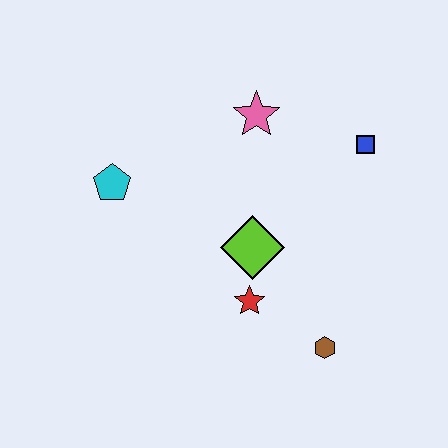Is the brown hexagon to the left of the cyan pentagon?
No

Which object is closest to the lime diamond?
The red star is closest to the lime diamond.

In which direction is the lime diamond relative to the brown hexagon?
The lime diamond is above the brown hexagon.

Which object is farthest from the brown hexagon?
The cyan pentagon is farthest from the brown hexagon.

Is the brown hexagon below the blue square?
Yes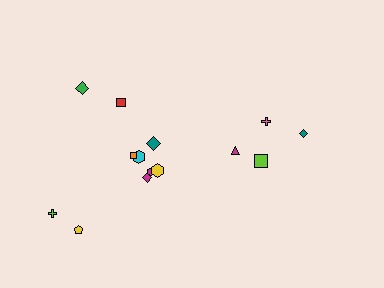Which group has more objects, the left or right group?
The left group.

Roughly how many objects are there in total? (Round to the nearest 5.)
Roughly 15 objects in total.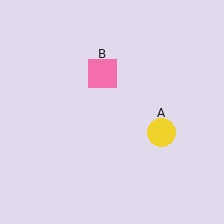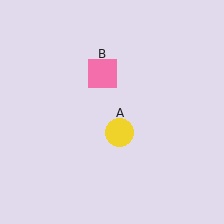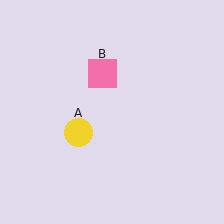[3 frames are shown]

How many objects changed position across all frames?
1 object changed position: yellow circle (object A).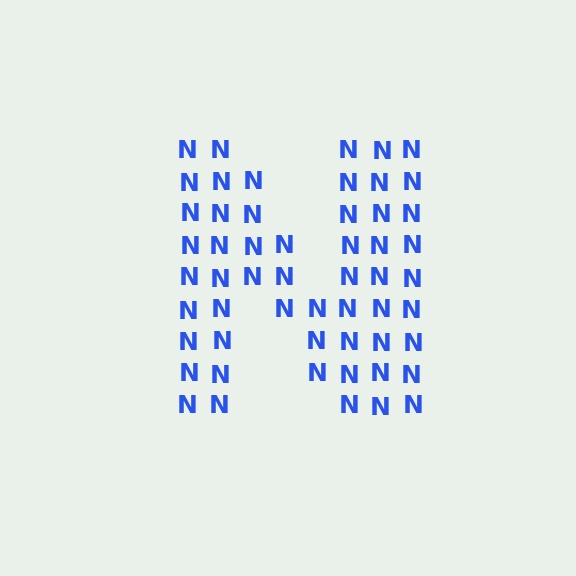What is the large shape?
The large shape is the letter N.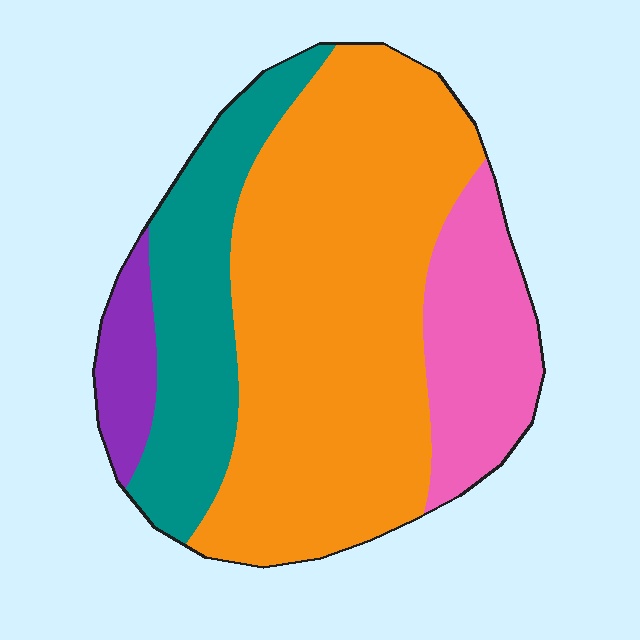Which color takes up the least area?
Purple, at roughly 5%.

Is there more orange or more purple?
Orange.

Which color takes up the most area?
Orange, at roughly 55%.